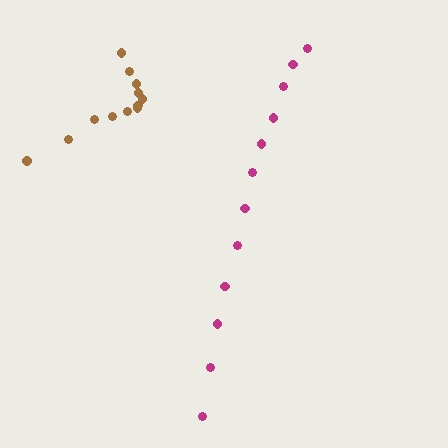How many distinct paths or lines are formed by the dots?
There are 2 distinct paths.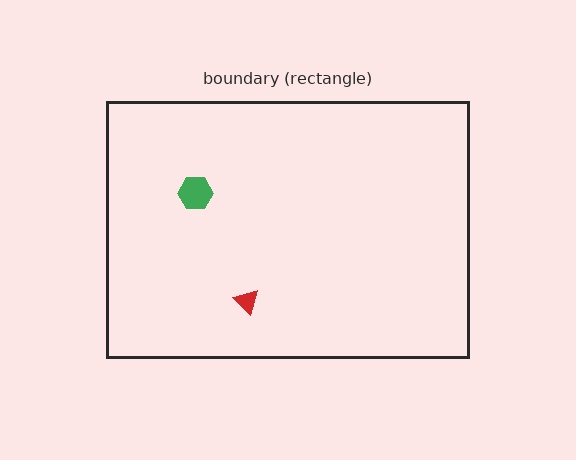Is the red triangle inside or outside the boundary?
Inside.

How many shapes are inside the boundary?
2 inside, 0 outside.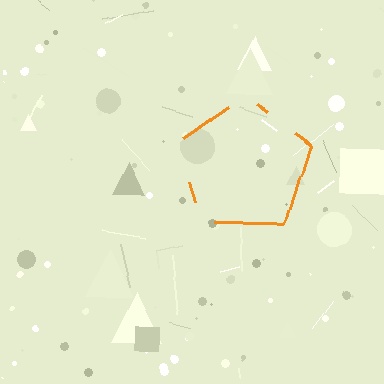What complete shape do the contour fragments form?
The contour fragments form a pentagon.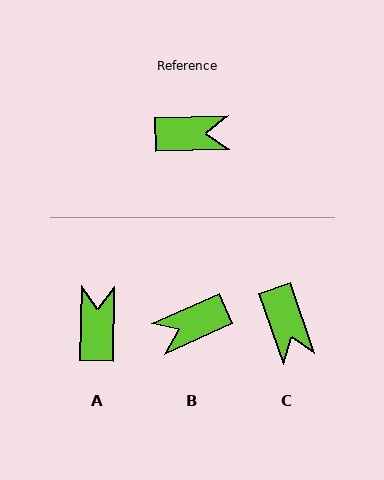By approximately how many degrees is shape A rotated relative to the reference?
Approximately 87 degrees counter-clockwise.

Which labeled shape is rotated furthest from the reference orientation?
B, about 158 degrees away.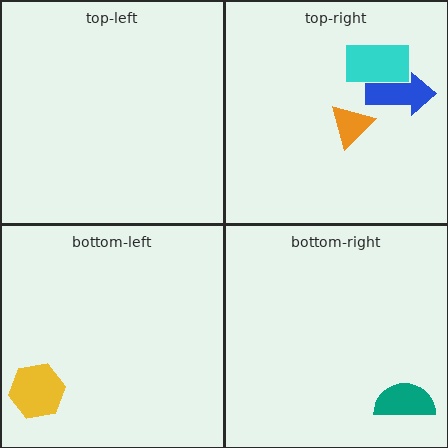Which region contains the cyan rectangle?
The top-right region.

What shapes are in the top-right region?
The cyan rectangle, the blue arrow, the orange triangle.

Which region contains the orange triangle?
The top-right region.